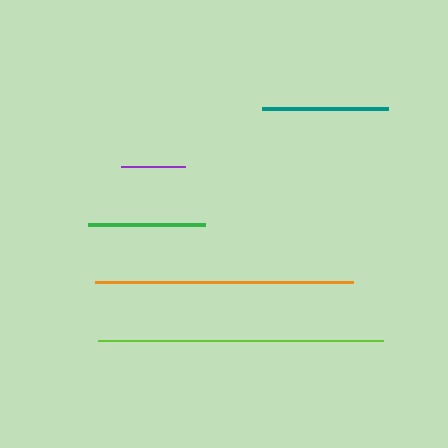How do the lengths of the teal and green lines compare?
The teal and green lines are approximately the same length.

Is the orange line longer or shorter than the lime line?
The lime line is longer than the orange line.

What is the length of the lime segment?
The lime segment is approximately 285 pixels long.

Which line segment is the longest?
The lime line is the longest at approximately 285 pixels.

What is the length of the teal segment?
The teal segment is approximately 126 pixels long.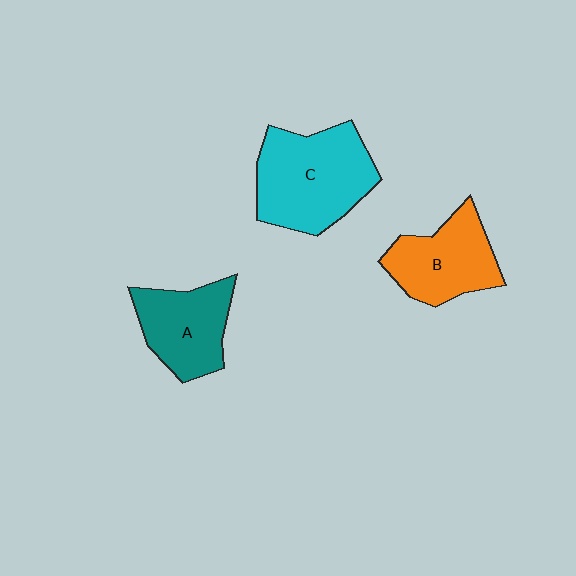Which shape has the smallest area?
Shape A (teal).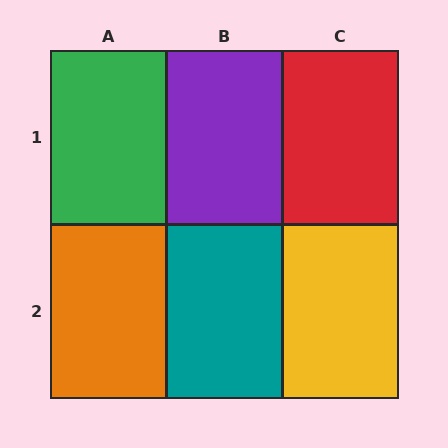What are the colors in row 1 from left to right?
Green, purple, red.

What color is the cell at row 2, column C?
Yellow.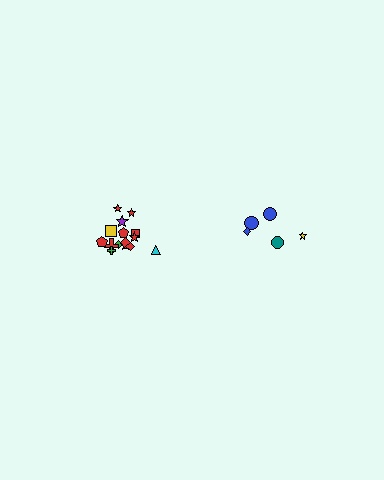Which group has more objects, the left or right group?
The left group.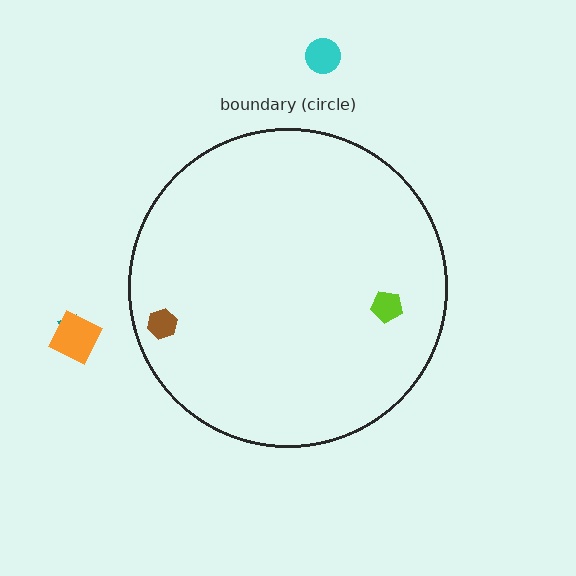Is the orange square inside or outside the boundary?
Outside.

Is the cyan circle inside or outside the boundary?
Outside.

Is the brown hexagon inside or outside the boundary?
Inside.